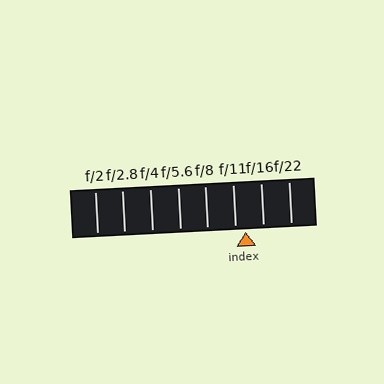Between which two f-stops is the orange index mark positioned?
The index mark is between f/11 and f/16.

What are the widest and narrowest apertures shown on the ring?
The widest aperture shown is f/2 and the narrowest is f/22.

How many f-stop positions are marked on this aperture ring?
There are 8 f-stop positions marked.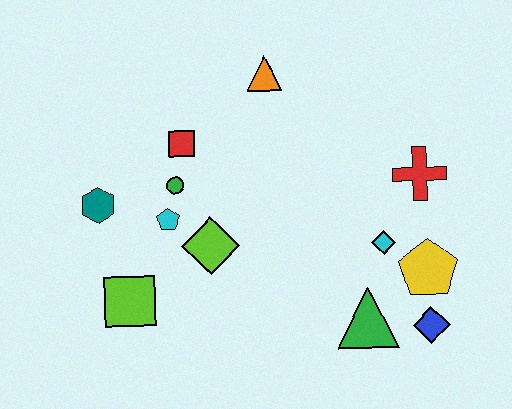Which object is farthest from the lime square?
The red cross is farthest from the lime square.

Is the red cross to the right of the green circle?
Yes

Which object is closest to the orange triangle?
The red square is closest to the orange triangle.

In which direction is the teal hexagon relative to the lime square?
The teal hexagon is above the lime square.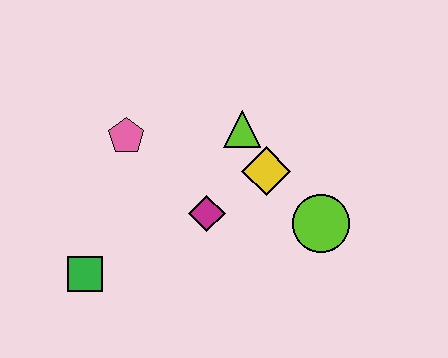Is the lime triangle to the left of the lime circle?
Yes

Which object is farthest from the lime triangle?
The green square is farthest from the lime triangle.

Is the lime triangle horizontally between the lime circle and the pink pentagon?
Yes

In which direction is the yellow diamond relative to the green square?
The yellow diamond is to the right of the green square.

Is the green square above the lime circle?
No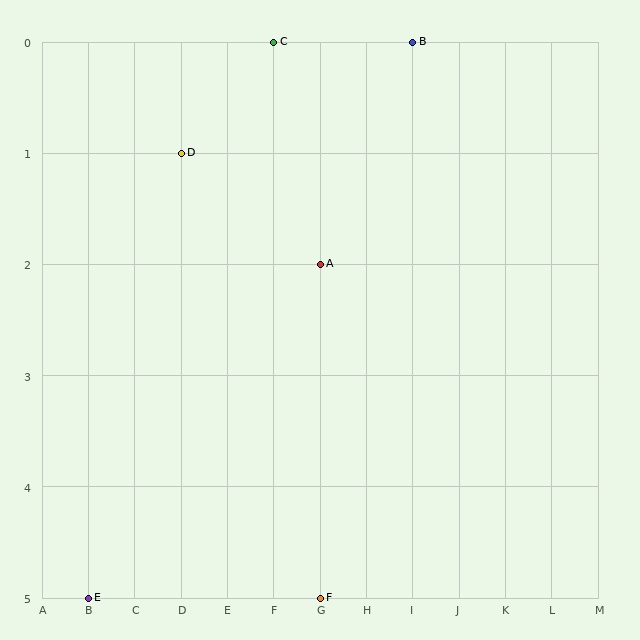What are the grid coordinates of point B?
Point B is at grid coordinates (I, 0).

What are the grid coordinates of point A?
Point A is at grid coordinates (G, 2).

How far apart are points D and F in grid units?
Points D and F are 3 columns and 4 rows apart (about 5.0 grid units diagonally).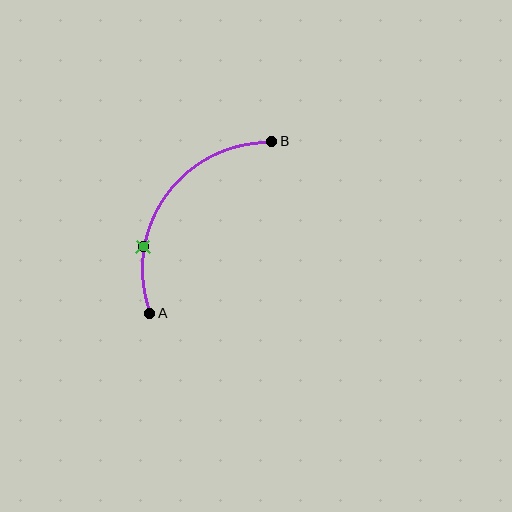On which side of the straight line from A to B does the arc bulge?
The arc bulges above and to the left of the straight line connecting A and B.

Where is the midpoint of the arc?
The arc midpoint is the point on the curve farthest from the straight line joining A and B. It sits above and to the left of that line.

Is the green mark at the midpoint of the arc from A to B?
No. The green mark lies on the arc but is closer to endpoint A. The arc midpoint would be at the point on the curve equidistant along the arc from both A and B.